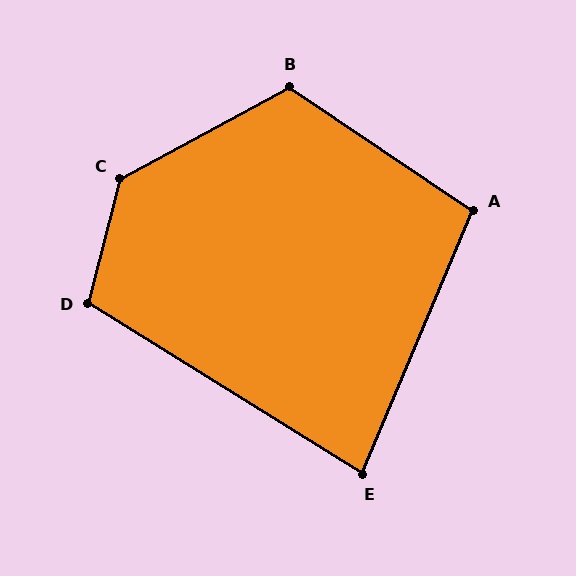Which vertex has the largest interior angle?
C, at approximately 133 degrees.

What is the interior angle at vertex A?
Approximately 101 degrees (obtuse).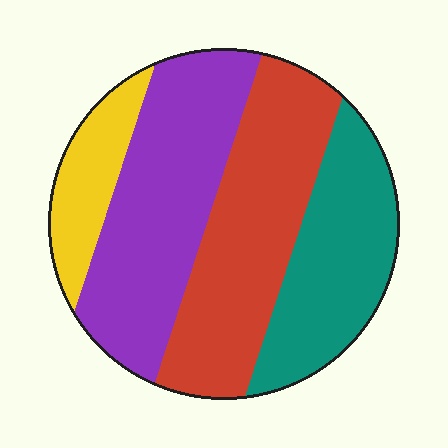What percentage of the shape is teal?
Teal covers about 25% of the shape.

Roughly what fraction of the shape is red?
Red covers around 30% of the shape.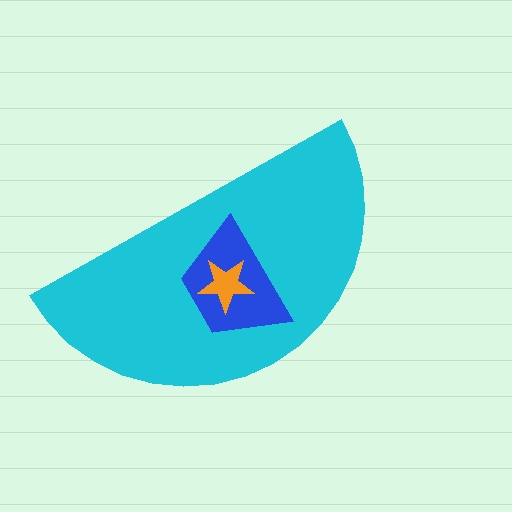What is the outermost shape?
The cyan semicircle.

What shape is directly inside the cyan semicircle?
The blue trapezoid.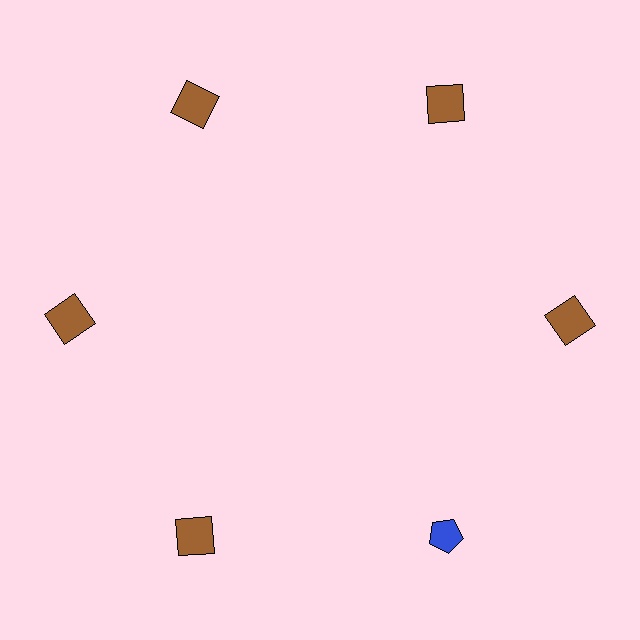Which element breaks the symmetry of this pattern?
The blue pentagon at roughly the 5 o'clock position breaks the symmetry. All other shapes are brown squares.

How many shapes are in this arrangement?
There are 6 shapes arranged in a ring pattern.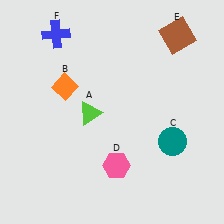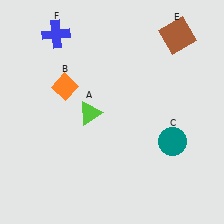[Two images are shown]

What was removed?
The pink hexagon (D) was removed in Image 2.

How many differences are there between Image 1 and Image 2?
There is 1 difference between the two images.